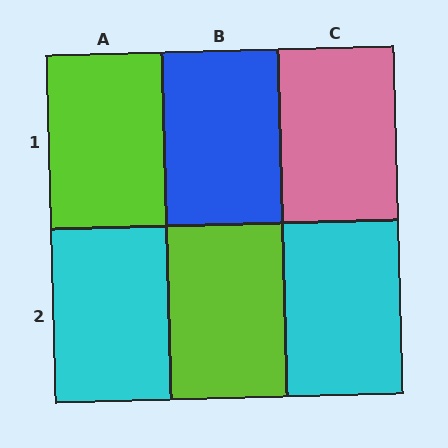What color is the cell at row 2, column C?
Cyan.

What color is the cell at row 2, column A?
Cyan.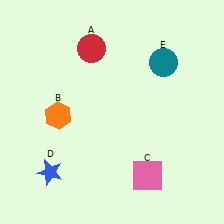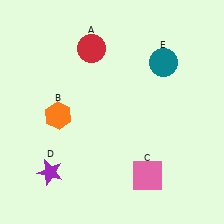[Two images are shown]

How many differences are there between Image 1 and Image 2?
There is 1 difference between the two images.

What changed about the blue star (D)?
In Image 1, D is blue. In Image 2, it changed to purple.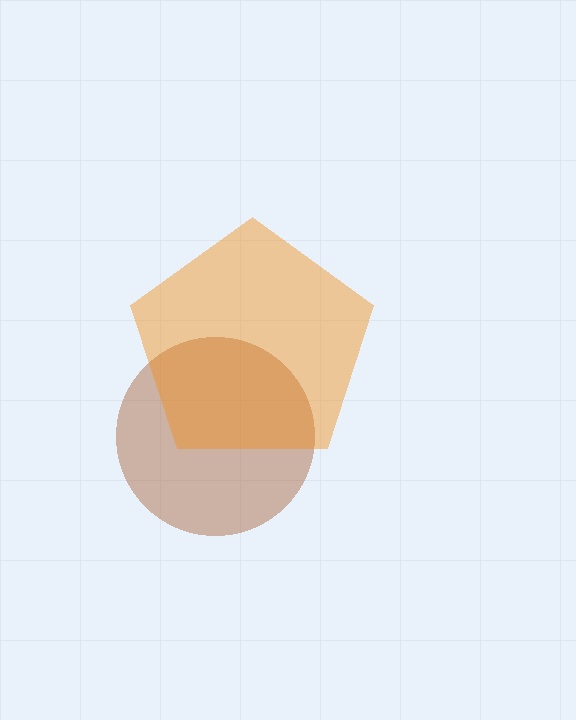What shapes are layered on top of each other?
The layered shapes are: a brown circle, an orange pentagon.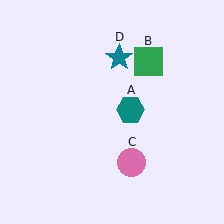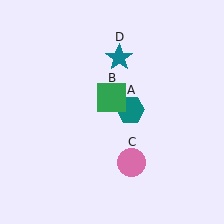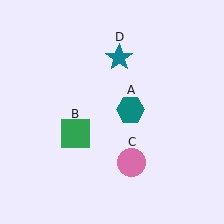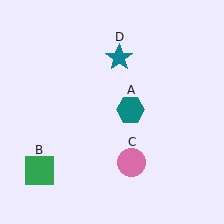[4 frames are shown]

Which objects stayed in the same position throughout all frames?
Teal hexagon (object A) and pink circle (object C) and teal star (object D) remained stationary.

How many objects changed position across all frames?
1 object changed position: green square (object B).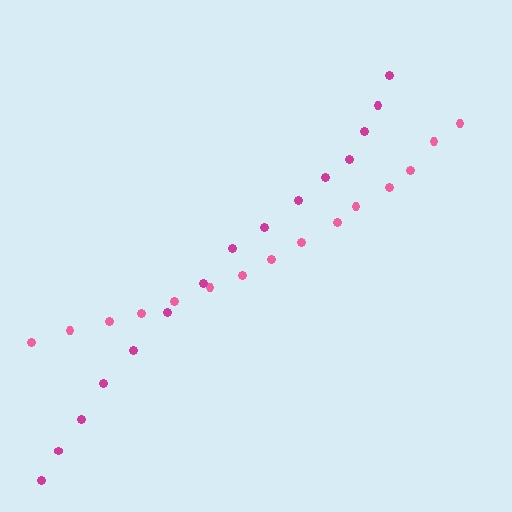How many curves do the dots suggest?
There are 2 distinct paths.